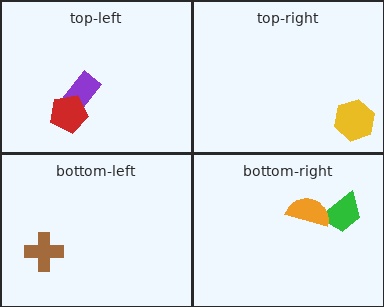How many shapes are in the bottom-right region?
2.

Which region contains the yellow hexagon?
The top-right region.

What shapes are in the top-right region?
The yellow hexagon.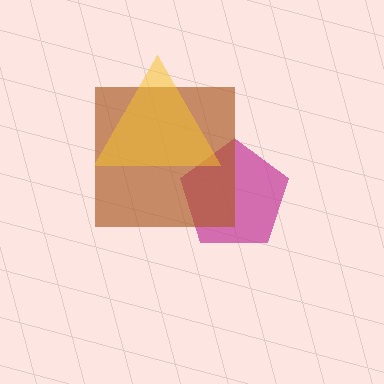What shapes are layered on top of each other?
The layered shapes are: a magenta pentagon, a brown square, a yellow triangle.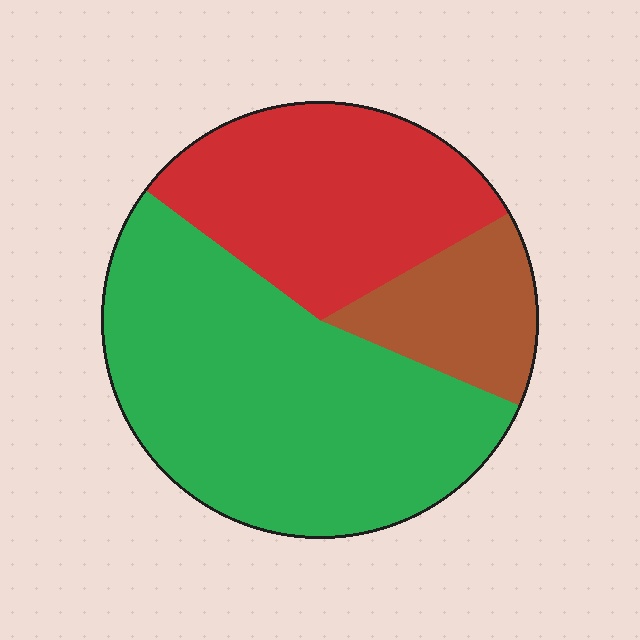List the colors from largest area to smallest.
From largest to smallest: green, red, brown.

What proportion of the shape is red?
Red covers 32% of the shape.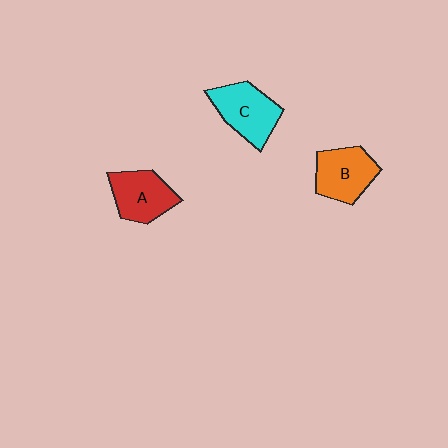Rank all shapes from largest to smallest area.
From largest to smallest: C (cyan), B (orange), A (red).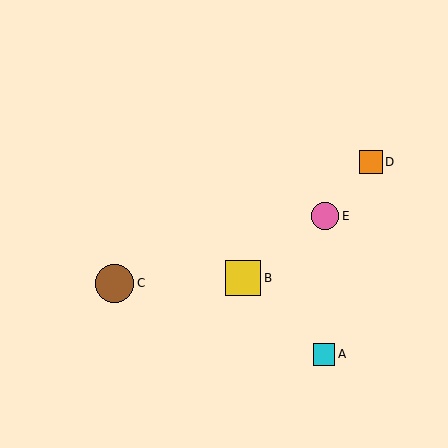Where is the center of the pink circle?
The center of the pink circle is at (325, 216).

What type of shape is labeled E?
Shape E is a pink circle.